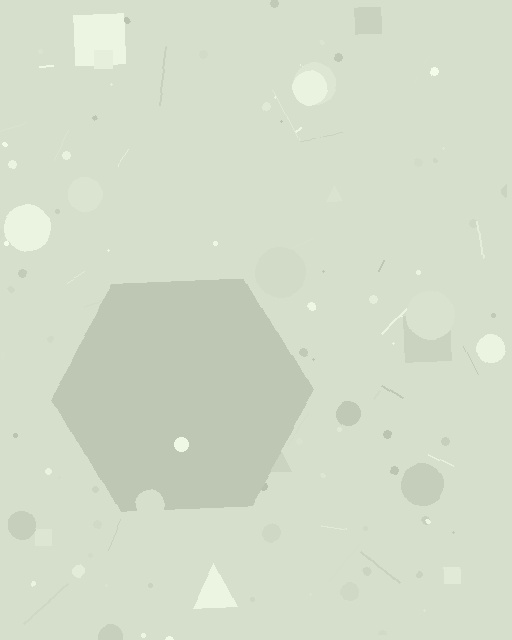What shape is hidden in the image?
A hexagon is hidden in the image.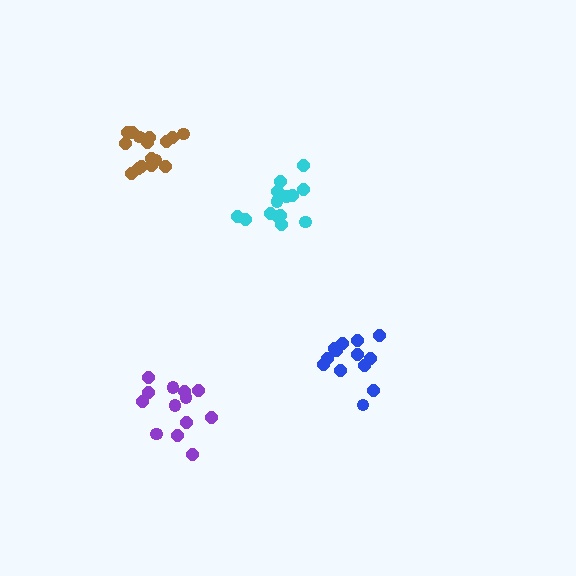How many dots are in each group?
Group 1: 14 dots, Group 2: 13 dots, Group 3: 13 dots, Group 4: 16 dots (56 total).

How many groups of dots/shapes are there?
There are 4 groups.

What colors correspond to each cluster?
The clusters are colored: cyan, purple, blue, brown.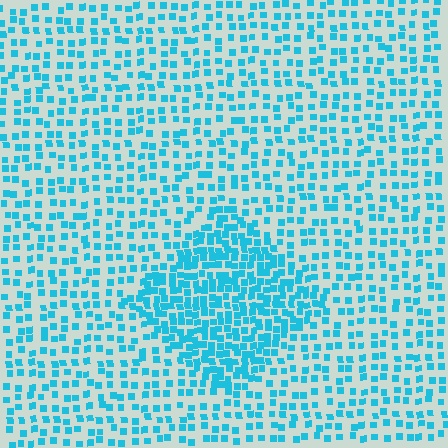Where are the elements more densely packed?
The elements are more densely packed inside the diamond boundary.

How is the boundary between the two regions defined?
The boundary is defined by a change in element density (approximately 2.1x ratio). All elements are the same color, size, and shape.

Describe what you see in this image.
The image contains small cyan elements arranged at two different densities. A diamond-shaped region is visible where the elements are more densely packed than the surrounding area.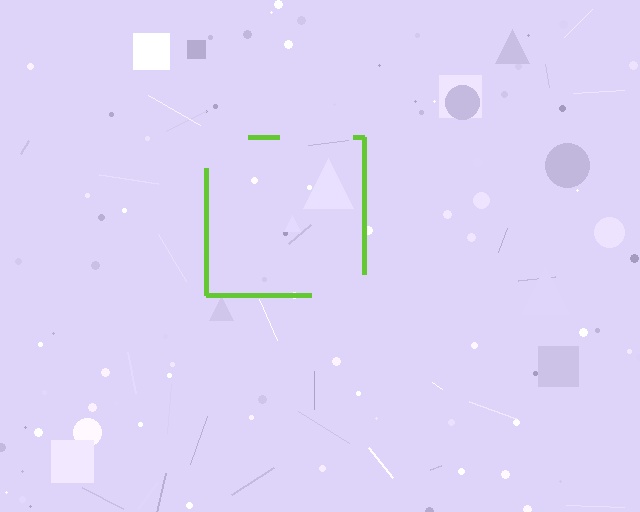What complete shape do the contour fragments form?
The contour fragments form a square.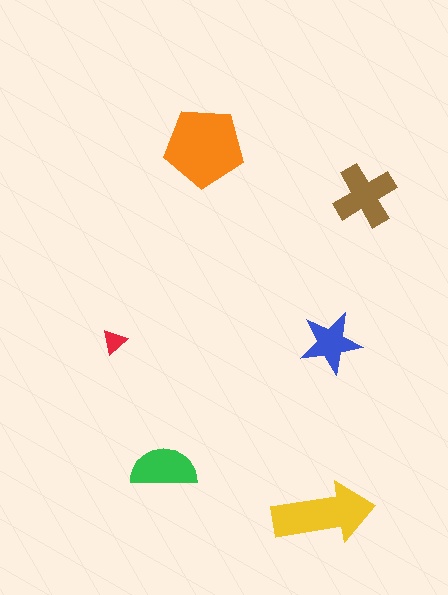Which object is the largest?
The orange pentagon.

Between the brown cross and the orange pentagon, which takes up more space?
The orange pentagon.